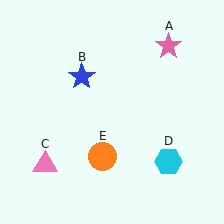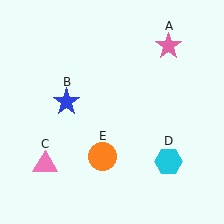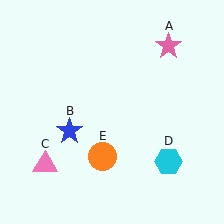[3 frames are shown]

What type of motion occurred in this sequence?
The blue star (object B) rotated counterclockwise around the center of the scene.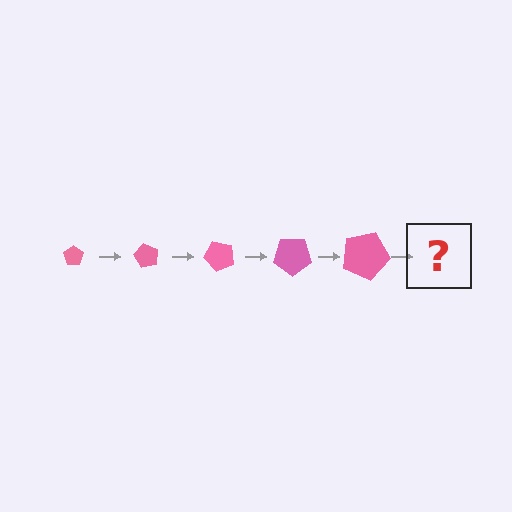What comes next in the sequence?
The next element should be a pentagon, larger than the previous one and rotated 300 degrees from the start.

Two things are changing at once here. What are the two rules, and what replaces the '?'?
The two rules are that the pentagon grows larger each step and it rotates 60 degrees each step. The '?' should be a pentagon, larger than the previous one and rotated 300 degrees from the start.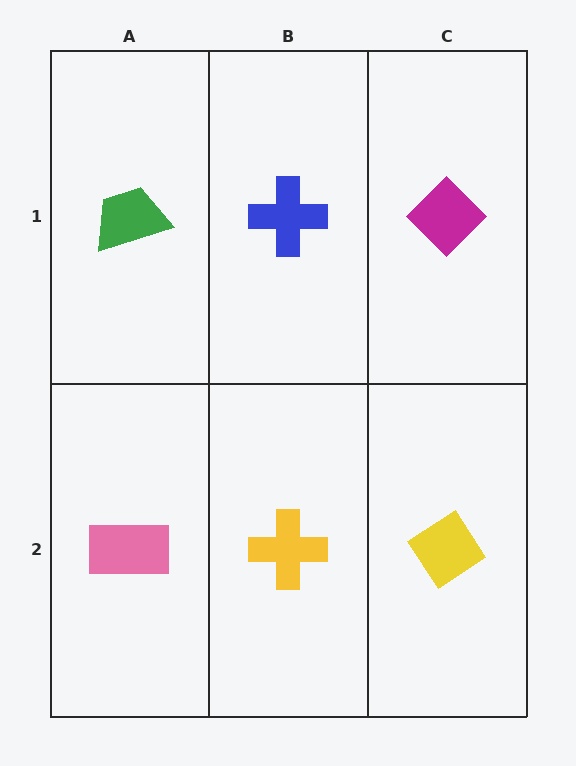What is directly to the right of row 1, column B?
A magenta diamond.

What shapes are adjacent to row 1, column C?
A yellow diamond (row 2, column C), a blue cross (row 1, column B).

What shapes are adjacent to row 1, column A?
A pink rectangle (row 2, column A), a blue cross (row 1, column B).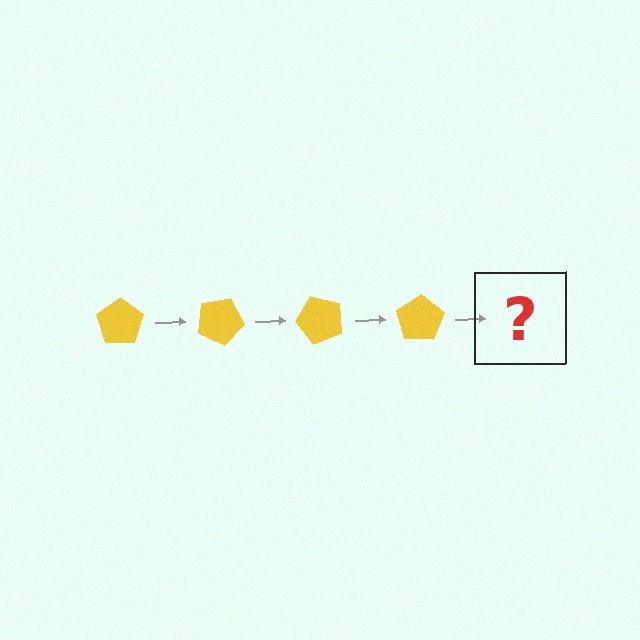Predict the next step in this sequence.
The next step is a yellow pentagon rotated 100 degrees.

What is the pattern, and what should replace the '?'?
The pattern is that the pentagon rotates 25 degrees each step. The '?' should be a yellow pentagon rotated 100 degrees.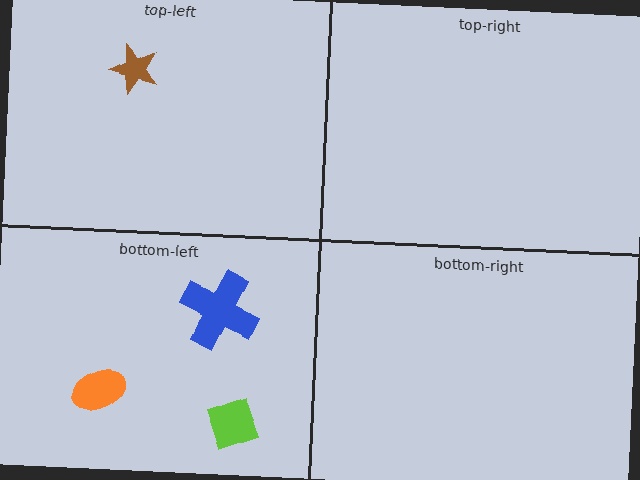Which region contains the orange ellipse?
The bottom-left region.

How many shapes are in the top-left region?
1.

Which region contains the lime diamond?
The bottom-left region.